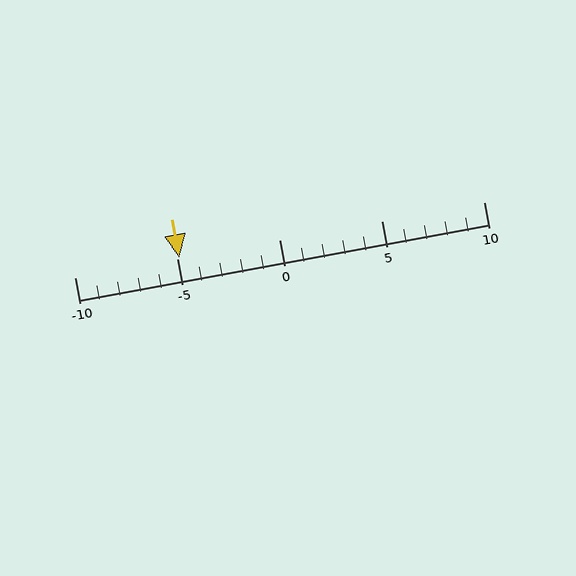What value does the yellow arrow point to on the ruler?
The yellow arrow points to approximately -5.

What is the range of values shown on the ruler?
The ruler shows values from -10 to 10.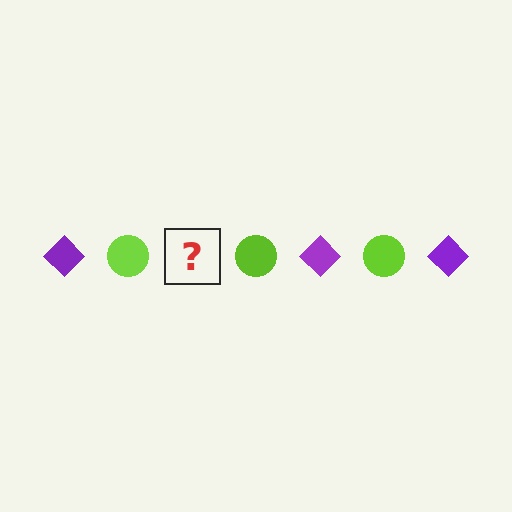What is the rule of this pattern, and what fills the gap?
The rule is that the pattern alternates between purple diamond and lime circle. The gap should be filled with a purple diamond.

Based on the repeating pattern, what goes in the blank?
The blank should be a purple diamond.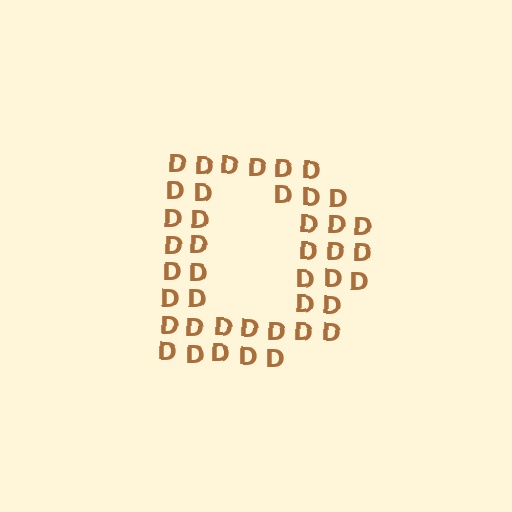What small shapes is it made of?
It is made of small letter D's.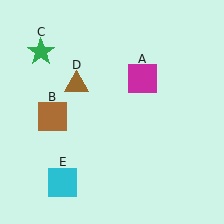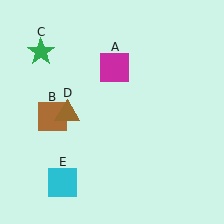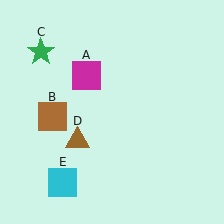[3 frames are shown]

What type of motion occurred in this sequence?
The magenta square (object A), brown triangle (object D) rotated counterclockwise around the center of the scene.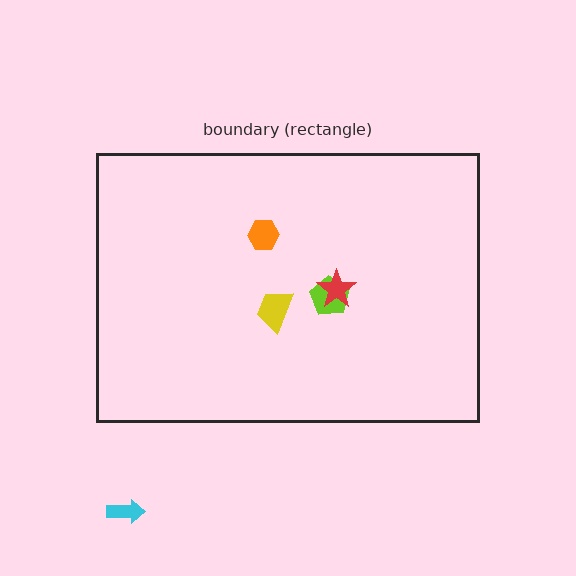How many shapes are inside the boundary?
4 inside, 1 outside.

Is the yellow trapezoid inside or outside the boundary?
Inside.